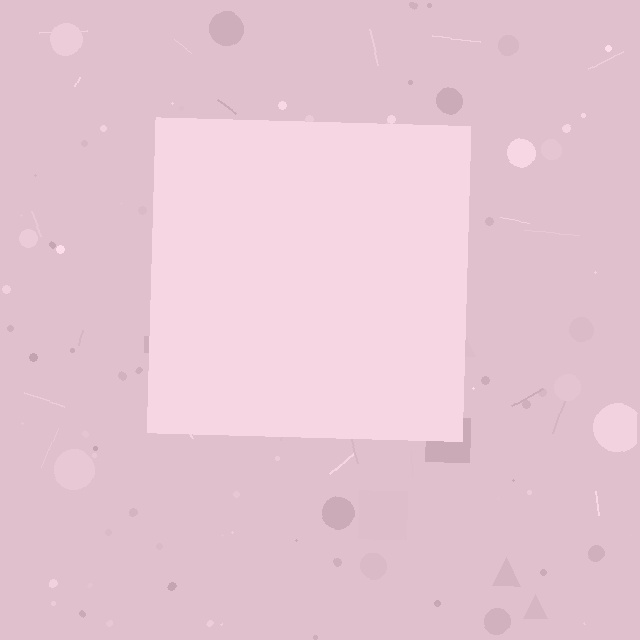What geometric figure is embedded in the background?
A square is embedded in the background.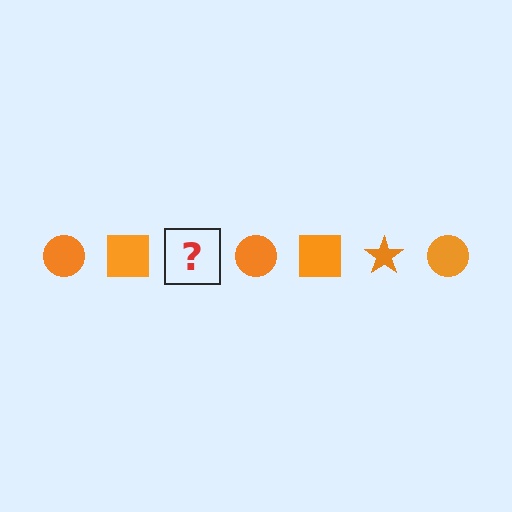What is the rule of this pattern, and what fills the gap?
The rule is that the pattern cycles through circle, square, star shapes in orange. The gap should be filled with an orange star.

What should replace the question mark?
The question mark should be replaced with an orange star.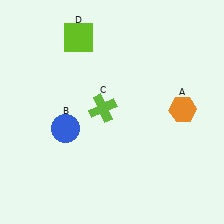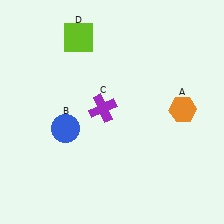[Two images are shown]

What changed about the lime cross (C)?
In Image 1, C is lime. In Image 2, it changed to purple.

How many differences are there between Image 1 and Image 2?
There is 1 difference between the two images.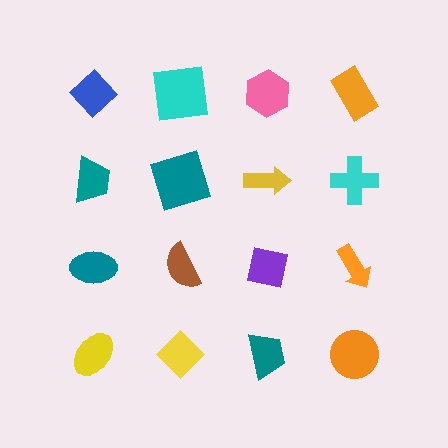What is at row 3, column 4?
An orange arrow.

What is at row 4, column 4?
An orange circle.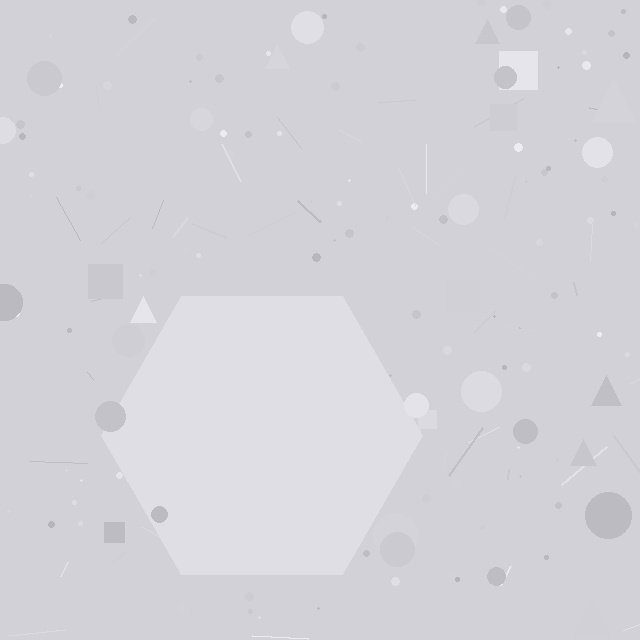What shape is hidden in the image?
A hexagon is hidden in the image.